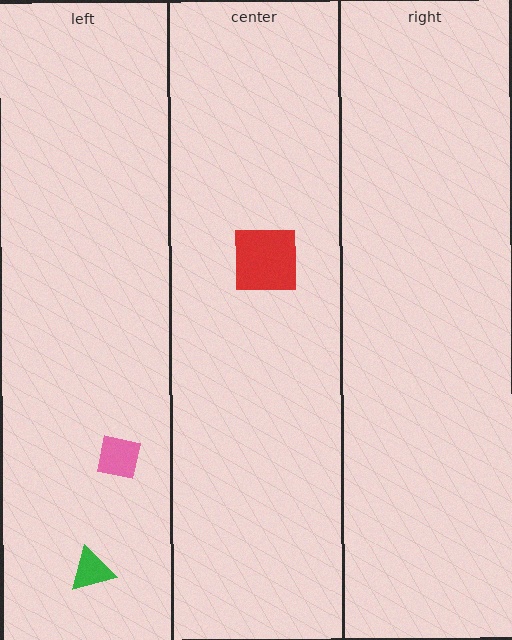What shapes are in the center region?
The red square.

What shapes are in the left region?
The pink square, the green triangle.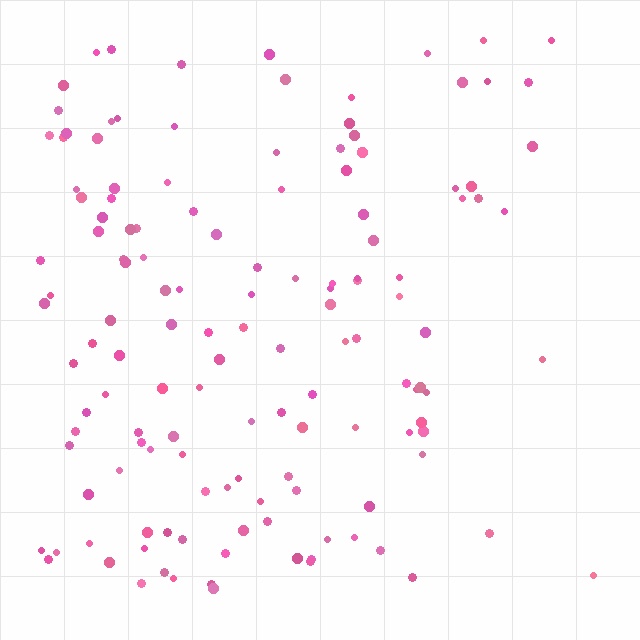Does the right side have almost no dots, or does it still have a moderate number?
Still a moderate number, just noticeably fewer than the left.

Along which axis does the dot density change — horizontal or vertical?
Horizontal.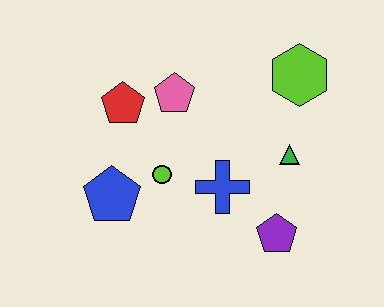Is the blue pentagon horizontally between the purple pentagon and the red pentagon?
No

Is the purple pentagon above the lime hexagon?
No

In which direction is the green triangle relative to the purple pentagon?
The green triangle is above the purple pentagon.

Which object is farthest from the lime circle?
The lime hexagon is farthest from the lime circle.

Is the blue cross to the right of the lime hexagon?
No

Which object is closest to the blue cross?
The lime circle is closest to the blue cross.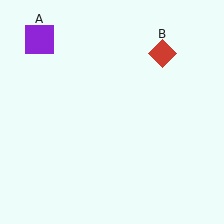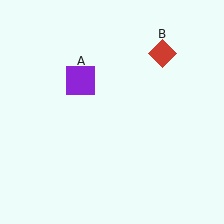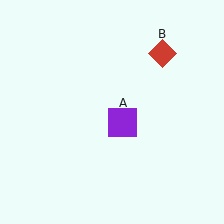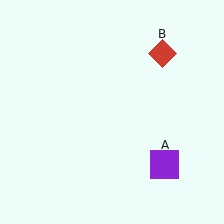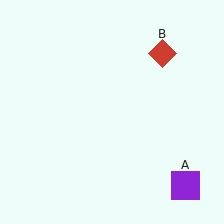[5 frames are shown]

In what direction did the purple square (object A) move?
The purple square (object A) moved down and to the right.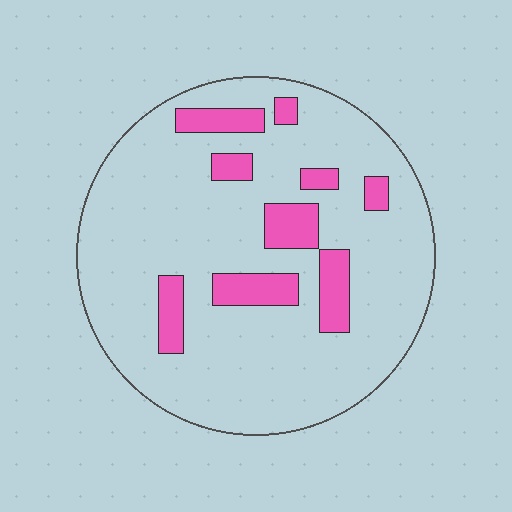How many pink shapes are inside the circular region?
9.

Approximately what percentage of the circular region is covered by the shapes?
Approximately 15%.